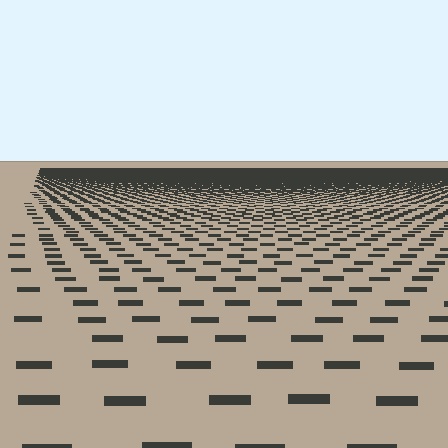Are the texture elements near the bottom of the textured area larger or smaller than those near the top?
Larger. Near the bottom, elements are closer to the viewer and appear at a bigger on-screen size.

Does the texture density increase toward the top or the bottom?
Density increases toward the top.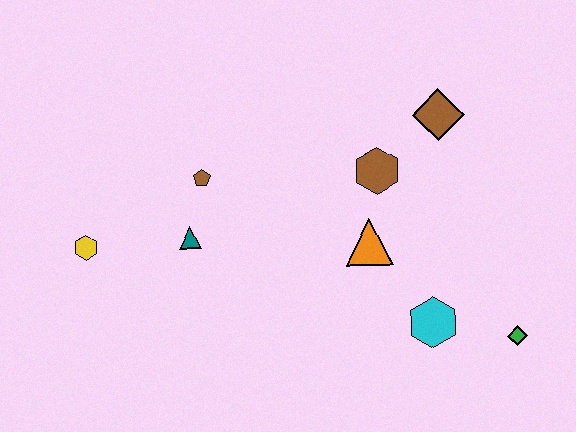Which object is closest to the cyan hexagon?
The green diamond is closest to the cyan hexagon.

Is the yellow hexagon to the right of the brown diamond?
No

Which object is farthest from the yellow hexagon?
The green diamond is farthest from the yellow hexagon.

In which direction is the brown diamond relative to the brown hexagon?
The brown diamond is to the right of the brown hexagon.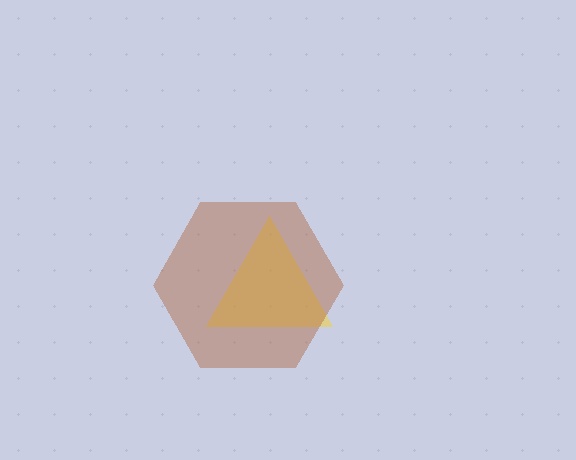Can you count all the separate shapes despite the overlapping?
Yes, there are 2 separate shapes.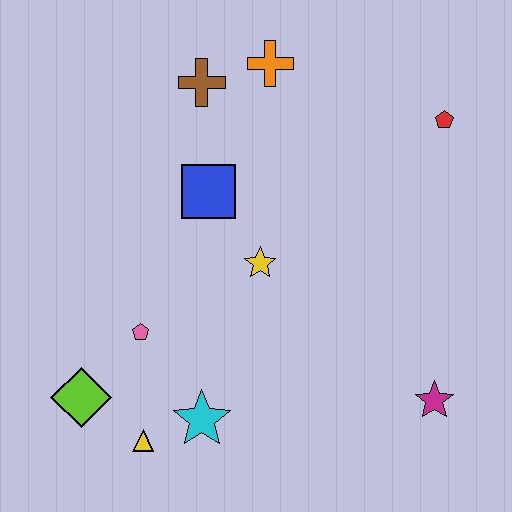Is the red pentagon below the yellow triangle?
No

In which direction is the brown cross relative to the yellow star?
The brown cross is above the yellow star.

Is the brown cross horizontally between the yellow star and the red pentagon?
No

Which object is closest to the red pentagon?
The orange cross is closest to the red pentagon.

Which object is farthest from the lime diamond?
The red pentagon is farthest from the lime diamond.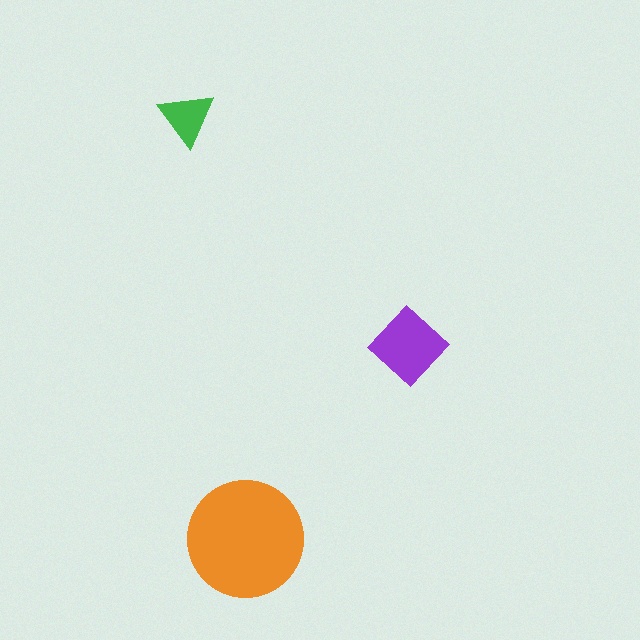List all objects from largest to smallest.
The orange circle, the purple diamond, the green triangle.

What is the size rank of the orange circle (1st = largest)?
1st.